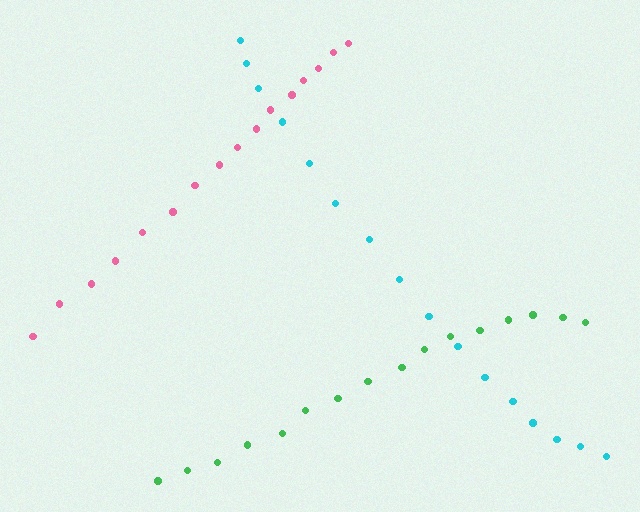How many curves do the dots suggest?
There are 3 distinct paths.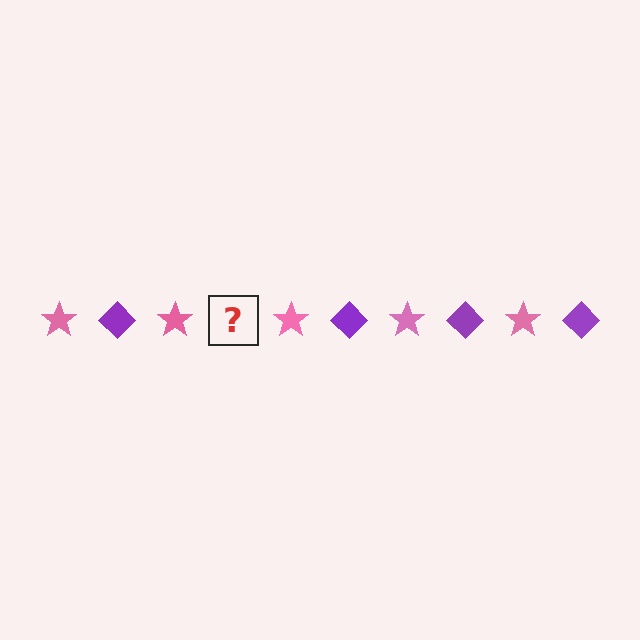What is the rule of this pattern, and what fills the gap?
The rule is that the pattern alternates between pink star and purple diamond. The gap should be filled with a purple diamond.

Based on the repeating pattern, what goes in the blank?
The blank should be a purple diamond.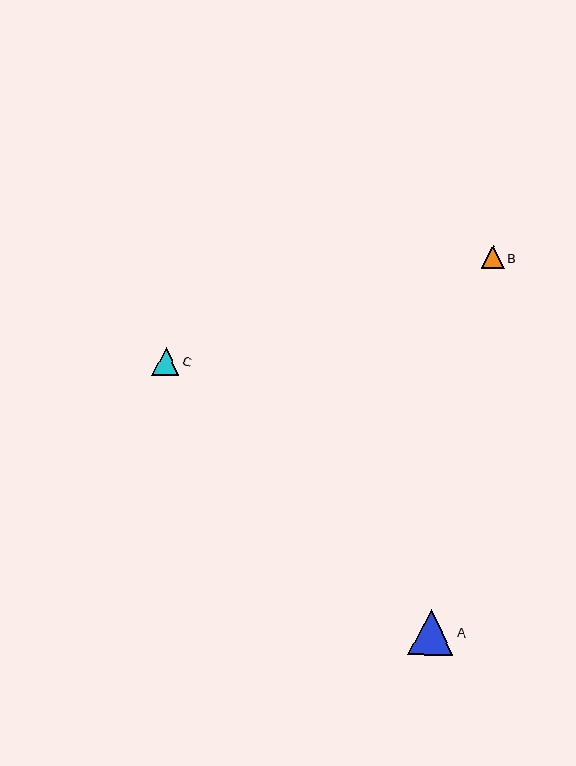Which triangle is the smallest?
Triangle B is the smallest with a size of approximately 23 pixels.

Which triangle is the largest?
Triangle A is the largest with a size of approximately 46 pixels.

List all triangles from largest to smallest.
From largest to smallest: A, C, B.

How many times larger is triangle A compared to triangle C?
Triangle A is approximately 1.6 times the size of triangle C.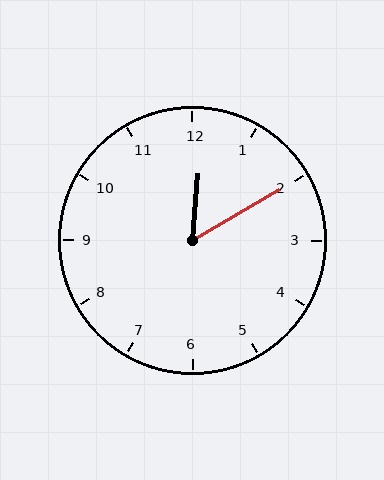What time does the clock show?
12:10.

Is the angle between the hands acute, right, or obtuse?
It is acute.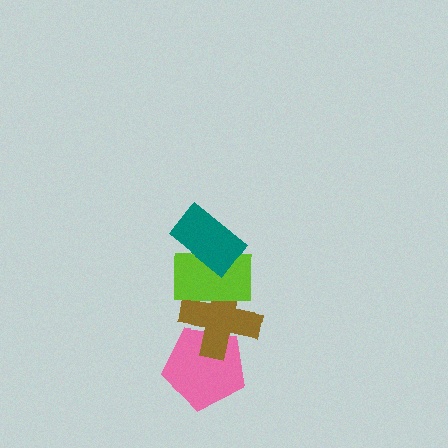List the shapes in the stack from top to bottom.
From top to bottom: the teal rectangle, the lime rectangle, the brown cross, the pink pentagon.